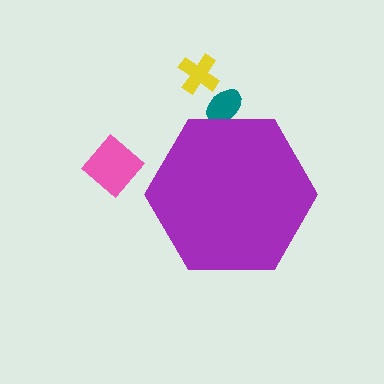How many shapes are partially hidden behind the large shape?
1 shape is partially hidden.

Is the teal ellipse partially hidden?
Yes, the teal ellipse is partially hidden behind the purple hexagon.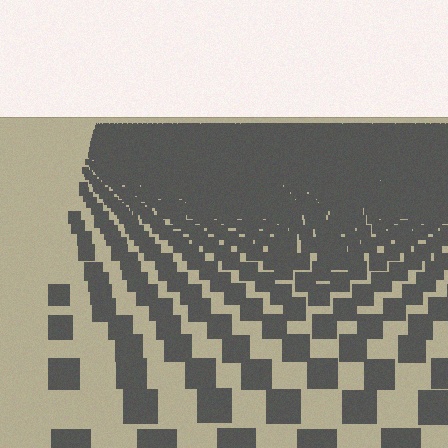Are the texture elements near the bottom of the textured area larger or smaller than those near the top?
Larger. Near the bottom, elements are closer to the viewer and appear at a bigger on-screen size.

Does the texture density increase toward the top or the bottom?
Density increases toward the top.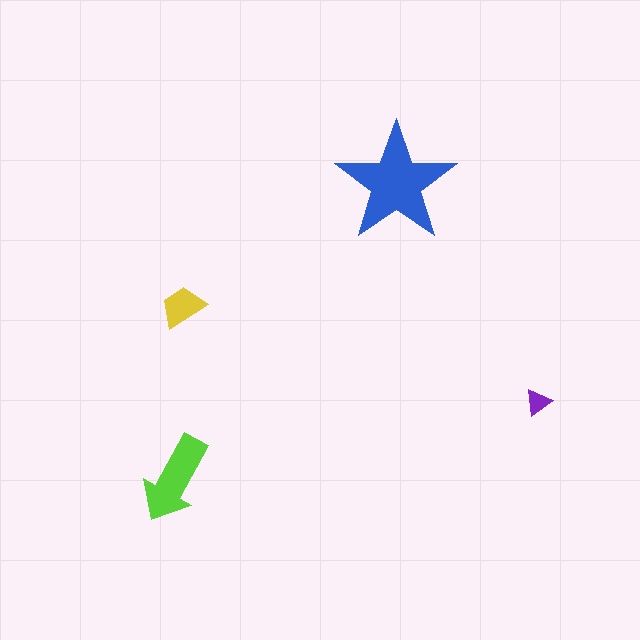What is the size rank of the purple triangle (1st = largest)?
4th.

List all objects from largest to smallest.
The blue star, the lime arrow, the yellow trapezoid, the purple triangle.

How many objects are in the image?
There are 4 objects in the image.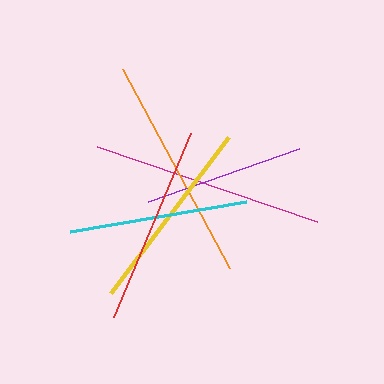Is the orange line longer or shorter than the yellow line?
The orange line is longer than the yellow line.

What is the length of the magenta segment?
The magenta segment is approximately 232 pixels long.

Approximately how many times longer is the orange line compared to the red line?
The orange line is approximately 1.1 times the length of the red line.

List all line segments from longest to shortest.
From longest to shortest: magenta, orange, red, yellow, cyan, purple.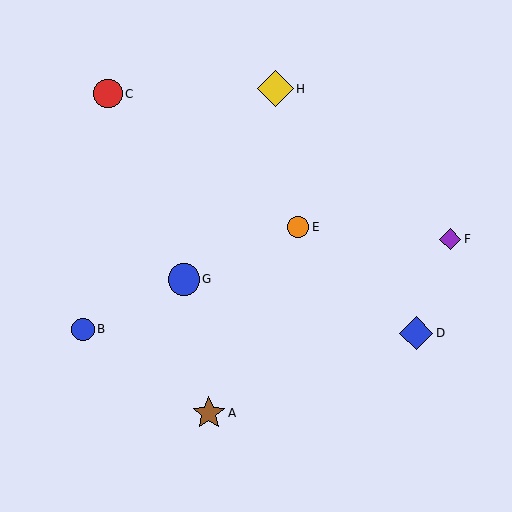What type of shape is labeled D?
Shape D is a blue diamond.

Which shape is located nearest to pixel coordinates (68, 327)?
The blue circle (labeled B) at (83, 329) is nearest to that location.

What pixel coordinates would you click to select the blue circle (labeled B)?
Click at (83, 329) to select the blue circle B.